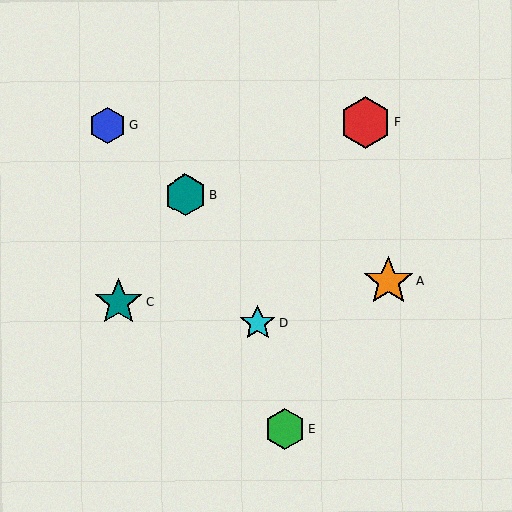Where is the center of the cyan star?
The center of the cyan star is at (258, 323).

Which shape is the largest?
The red hexagon (labeled F) is the largest.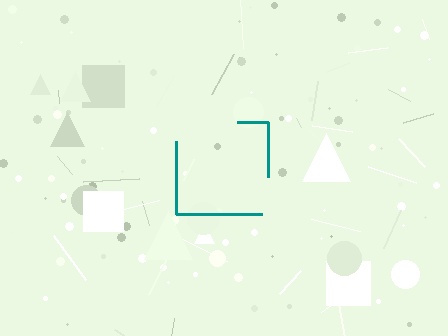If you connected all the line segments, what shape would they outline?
They would outline a square.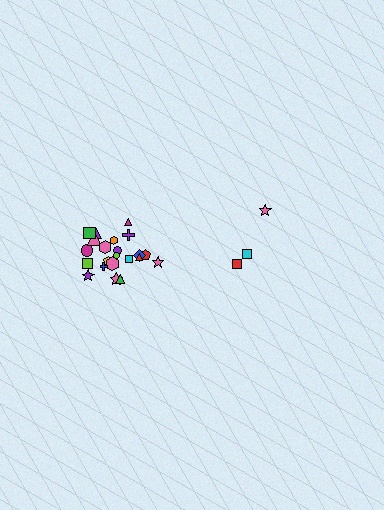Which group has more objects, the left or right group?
The left group.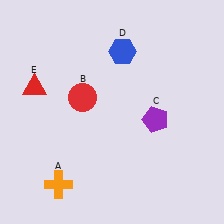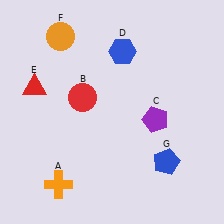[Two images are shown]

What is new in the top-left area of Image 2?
An orange circle (F) was added in the top-left area of Image 2.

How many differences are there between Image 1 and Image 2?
There are 2 differences between the two images.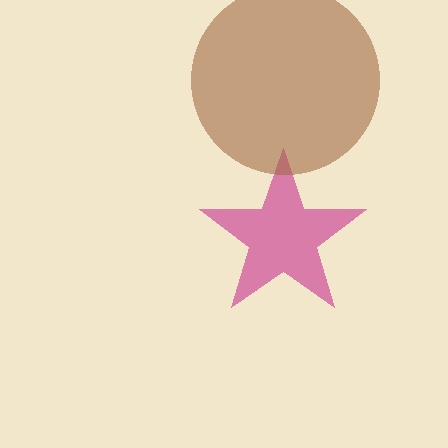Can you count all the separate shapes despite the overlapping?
Yes, there are 2 separate shapes.